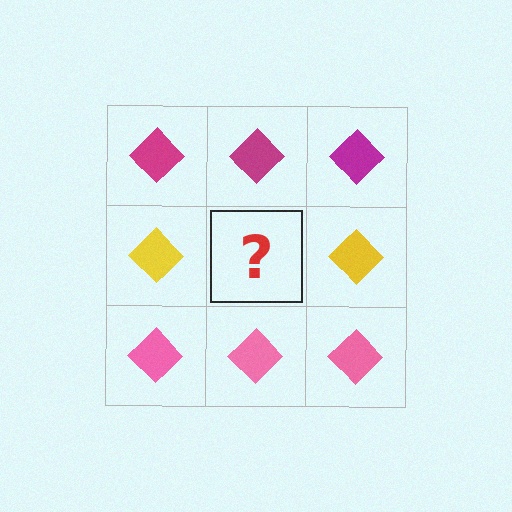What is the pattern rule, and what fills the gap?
The rule is that each row has a consistent color. The gap should be filled with a yellow diamond.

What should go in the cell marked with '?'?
The missing cell should contain a yellow diamond.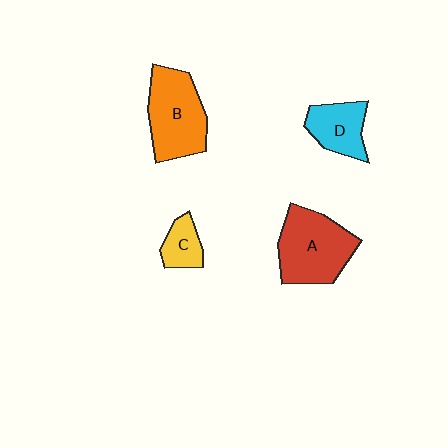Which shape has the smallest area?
Shape C (yellow).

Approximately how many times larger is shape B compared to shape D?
Approximately 1.6 times.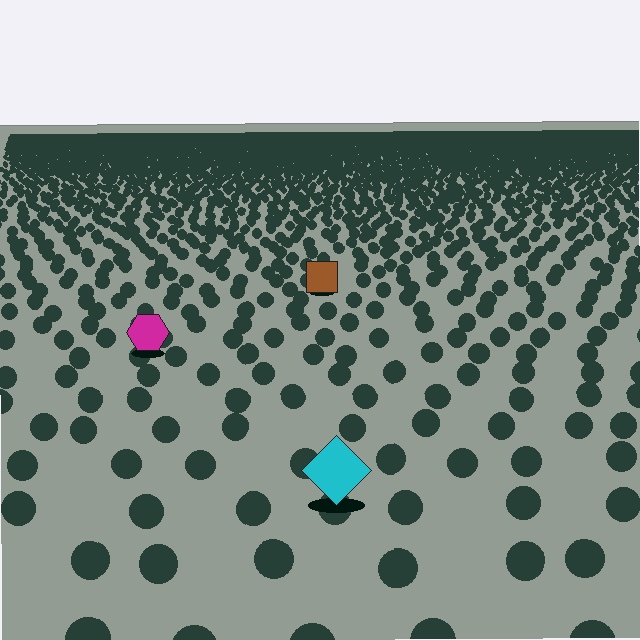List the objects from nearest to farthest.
From nearest to farthest: the cyan diamond, the magenta hexagon, the brown square.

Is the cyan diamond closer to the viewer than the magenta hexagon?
Yes. The cyan diamond is closer — you can tell from the texture gradient: the ground texture is coarser near it.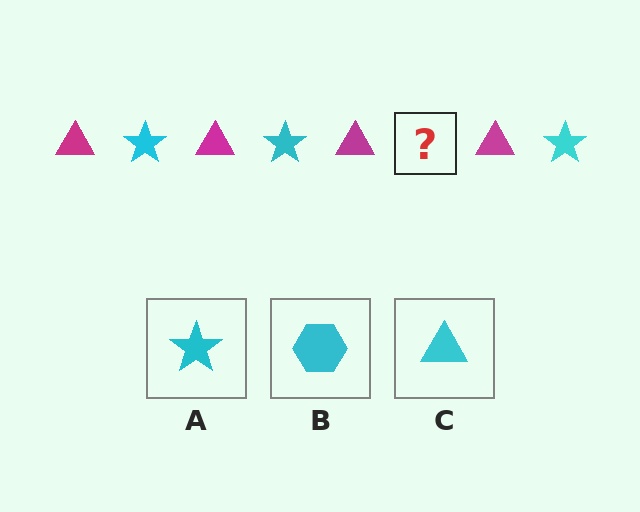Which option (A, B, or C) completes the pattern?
A.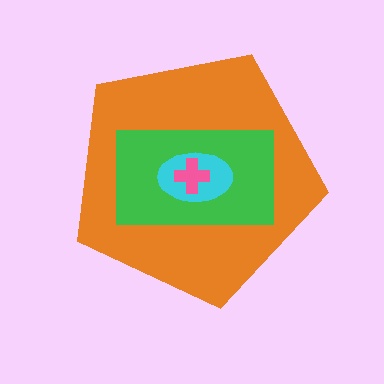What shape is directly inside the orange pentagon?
The green rectangle.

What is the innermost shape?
The pink cross.